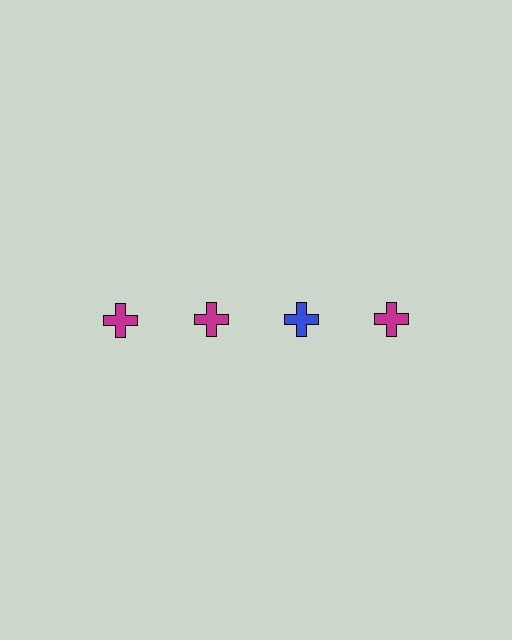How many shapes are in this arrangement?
There are 4 shapes arranged in a grid pattern.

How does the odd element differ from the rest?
It has a different color: blue instead of magenta.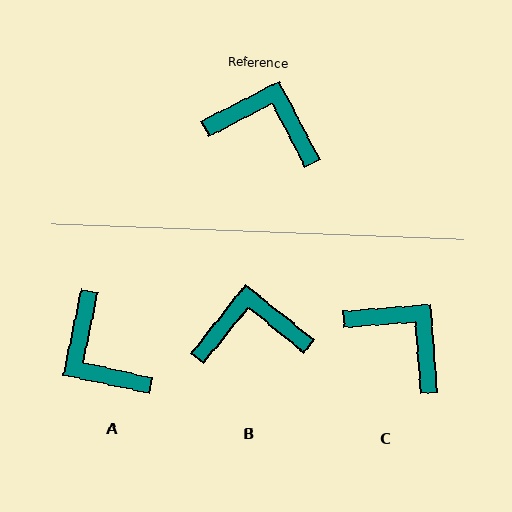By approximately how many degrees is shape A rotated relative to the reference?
Approximately 141 degrees counter-clockwise.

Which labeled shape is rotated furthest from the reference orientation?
A, about 141 degrees away.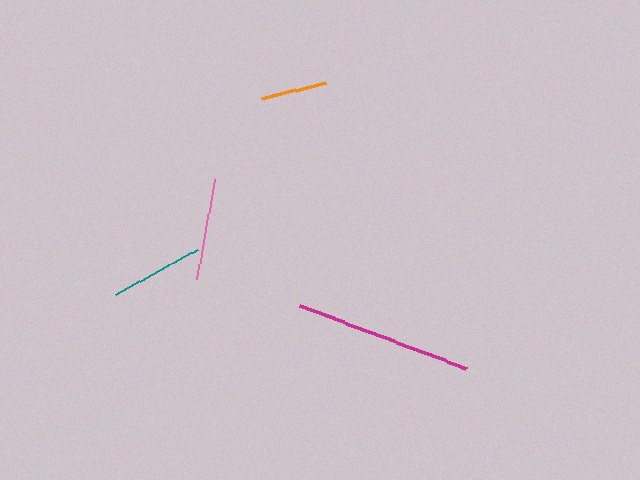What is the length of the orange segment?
The orange segment is approximately 67 pixels long.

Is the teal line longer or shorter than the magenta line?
The magenta line is longer than the teal line.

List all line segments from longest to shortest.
From longest to shortest: magenta, pink, teal, orange.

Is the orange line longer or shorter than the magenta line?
The magenta line is longer than the orange line.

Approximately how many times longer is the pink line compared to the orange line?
The pink line is approximately 1.5 times the length of the orange line.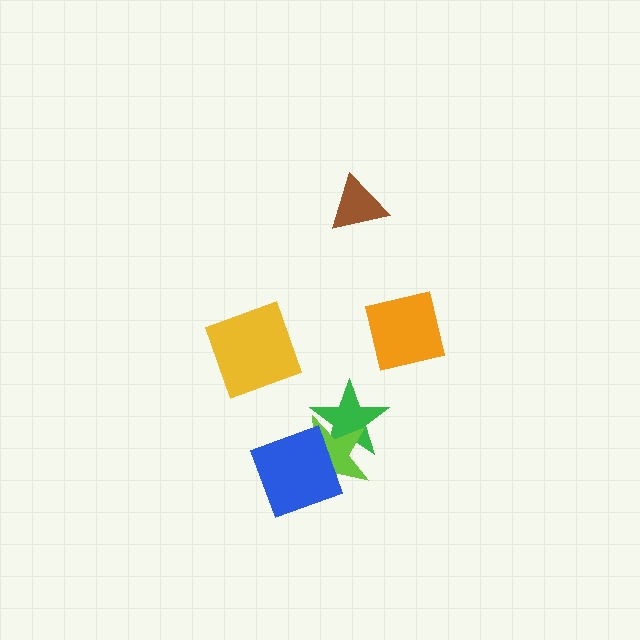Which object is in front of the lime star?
The blue square is in front of the lime star.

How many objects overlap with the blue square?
1 object overlaps with the blue square.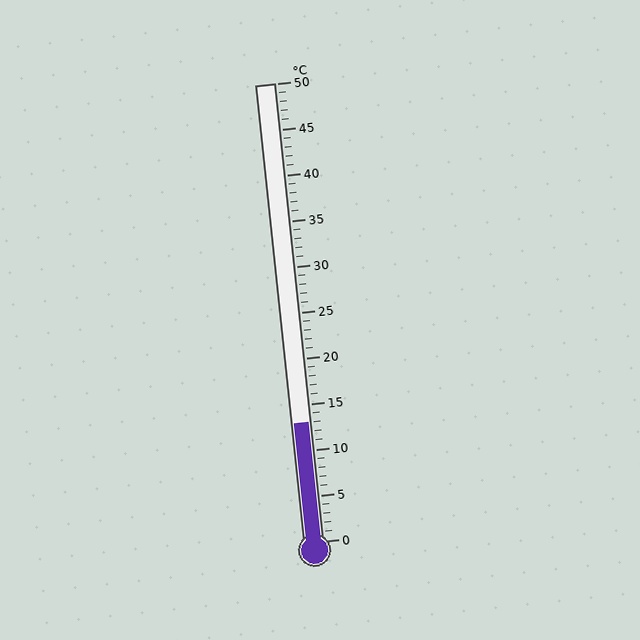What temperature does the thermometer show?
The thermometer shows approximately 13°C.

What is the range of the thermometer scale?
The thermometer scale ranges from 0°C to 50°C.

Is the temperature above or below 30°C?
The temperature is below 30°C.